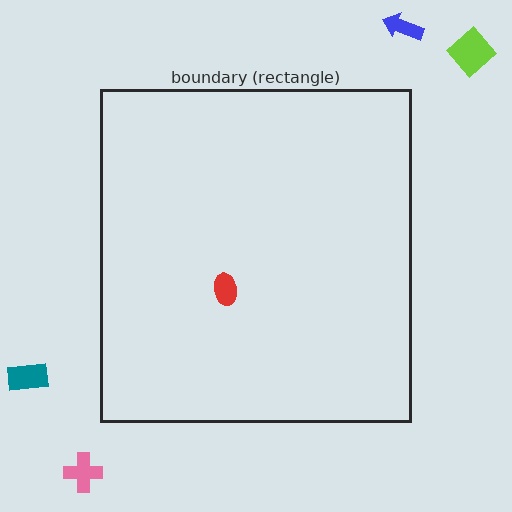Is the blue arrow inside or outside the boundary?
Outside.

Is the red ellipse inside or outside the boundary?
Inside.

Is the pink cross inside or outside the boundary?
Outside.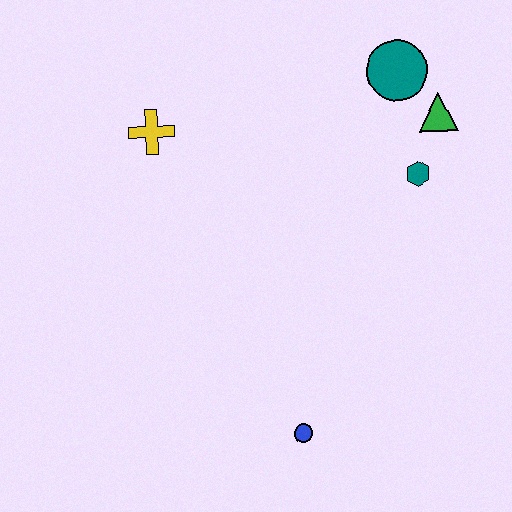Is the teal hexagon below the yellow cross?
Yes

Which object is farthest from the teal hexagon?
The blue circle is farthest from the teal hexagon.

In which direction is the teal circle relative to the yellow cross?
The teal circle is to the right of the yellow cross.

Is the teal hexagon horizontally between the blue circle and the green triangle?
Yes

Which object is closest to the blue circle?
The teal hexagon is closest to the blue circle.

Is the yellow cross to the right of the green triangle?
No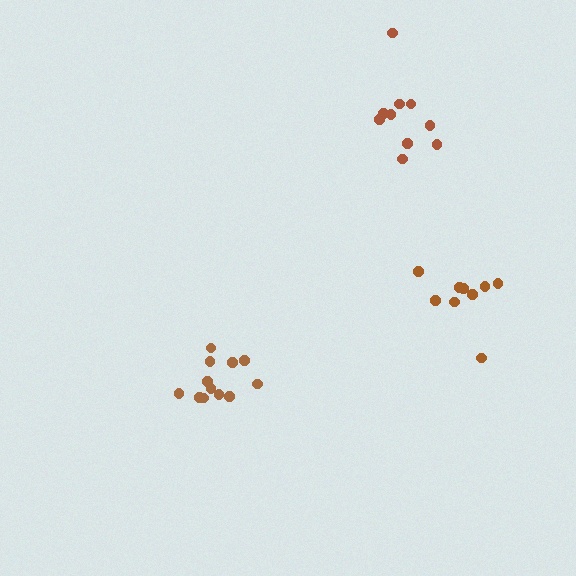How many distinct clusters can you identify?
There are 3 distinct clusters.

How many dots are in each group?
Group 1: 10 dots, Group 2: 9 dots, Group 3: 12 dots (31 total).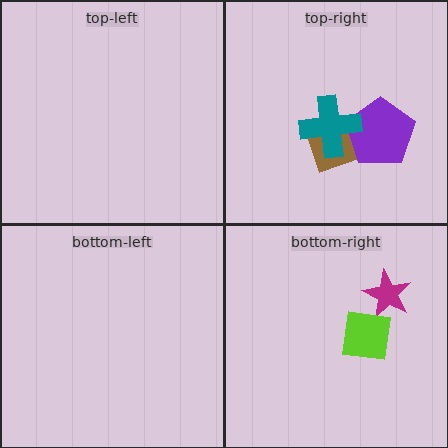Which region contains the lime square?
The bottom-right region.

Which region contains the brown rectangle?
The top-right region.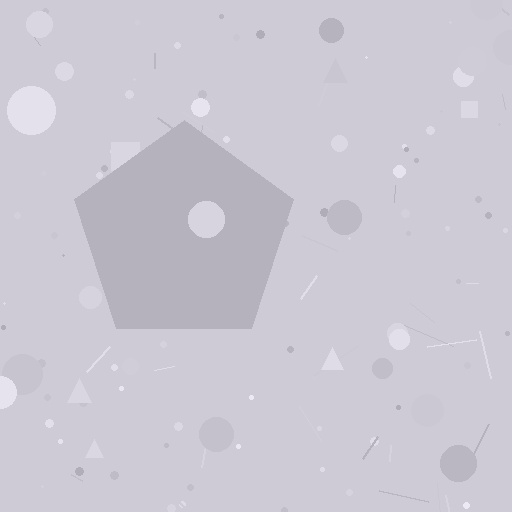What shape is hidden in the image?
A pentagon is hidden in the image.